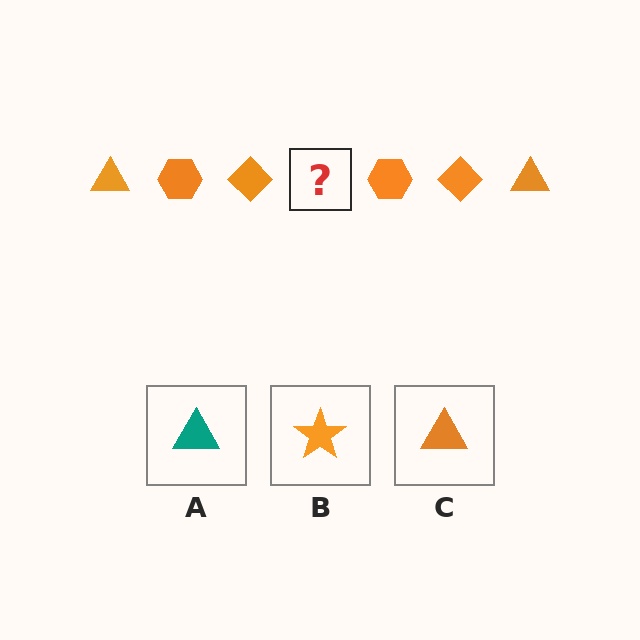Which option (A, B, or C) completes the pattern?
C.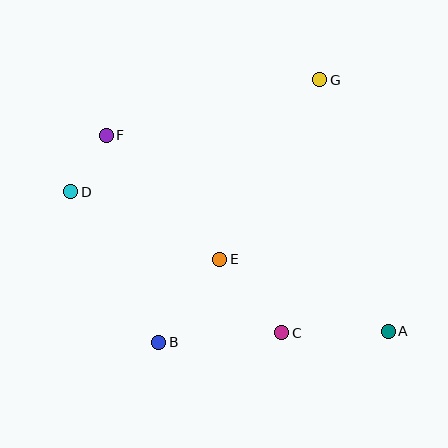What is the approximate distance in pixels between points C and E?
The distance between C and E is approximately 96 pixels.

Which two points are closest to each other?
Points D and F are closest to each other.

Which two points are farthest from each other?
Points A and D are farthest from each other.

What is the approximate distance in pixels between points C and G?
The distance between C and G is approximately 256 pixels.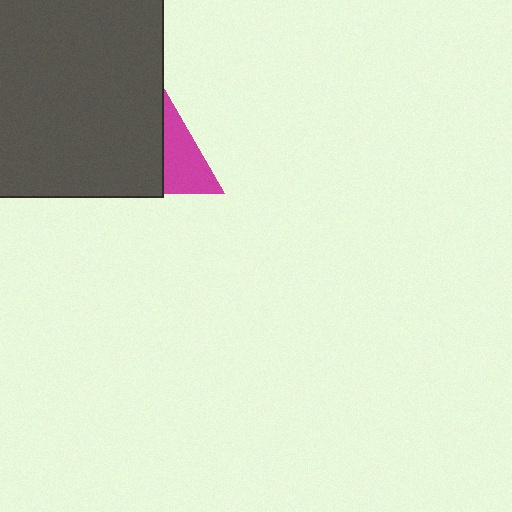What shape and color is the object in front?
The object in front is a dark gray rectangle.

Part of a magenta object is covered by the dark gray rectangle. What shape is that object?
It is a triangle.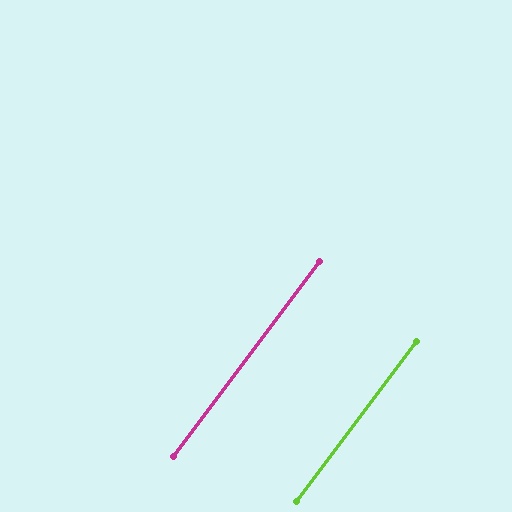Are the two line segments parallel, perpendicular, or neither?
Parallel — their directions differ by only 0.3°.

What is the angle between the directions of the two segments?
Approximately 0 degrees.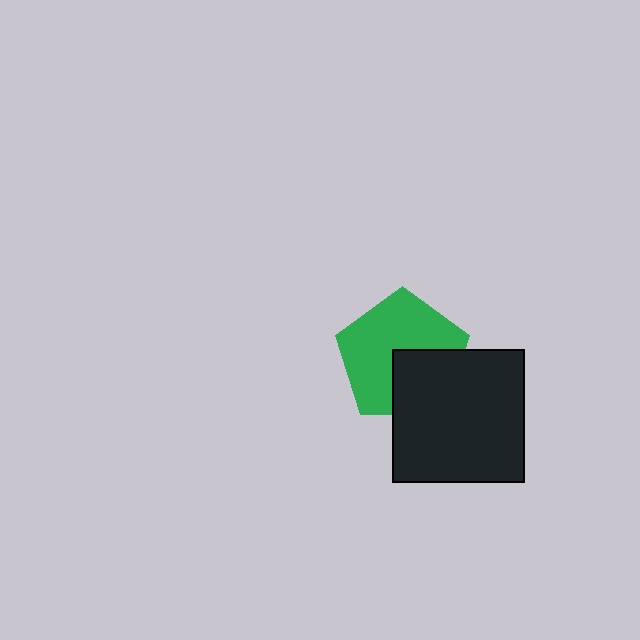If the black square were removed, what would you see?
You would see the complete green pentagon.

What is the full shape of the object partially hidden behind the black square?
The partially hidden object is a green pentagon.